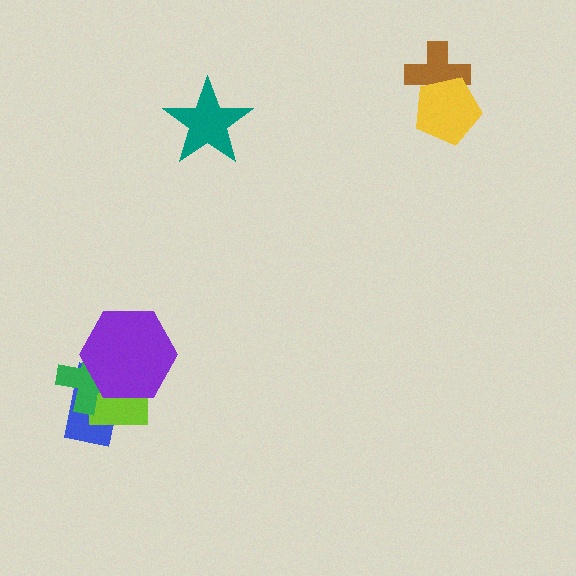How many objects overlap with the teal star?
0 objects overlap with the teal star.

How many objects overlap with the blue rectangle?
3 objects overlap with the blue rectangle.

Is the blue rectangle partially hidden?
Yes, it is partially covered by another shape.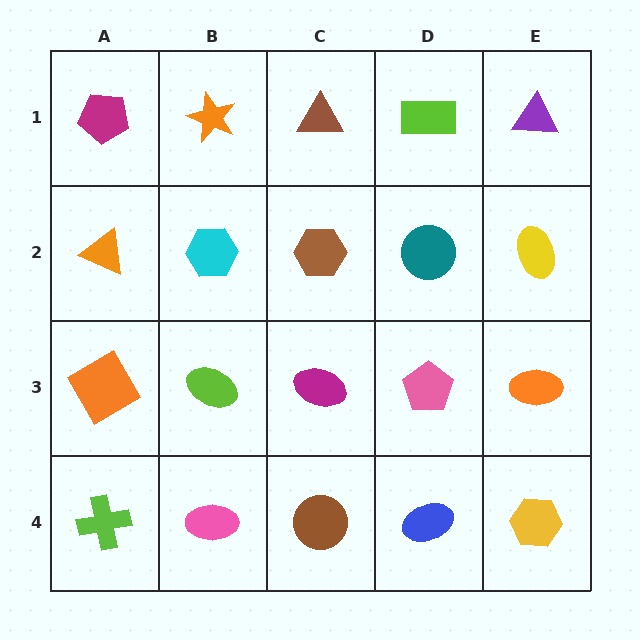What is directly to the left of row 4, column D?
A brown circle.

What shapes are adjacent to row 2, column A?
A magenta pentagon (row 1, column A), an orange diamond (row 3, column A), a cyan hexagon (row 2, column B).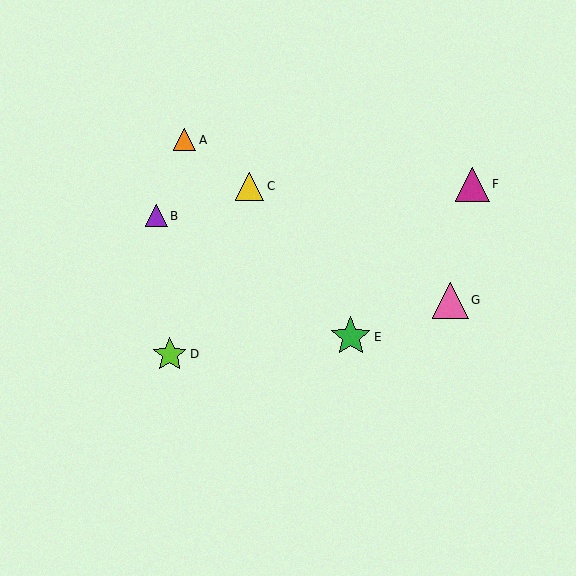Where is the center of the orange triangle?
The center of the orange triangle is at (185, 140).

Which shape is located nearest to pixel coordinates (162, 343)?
The lime star (labeled D) at (170, 354) is nearest to that location.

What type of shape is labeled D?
Shape D is a lime star.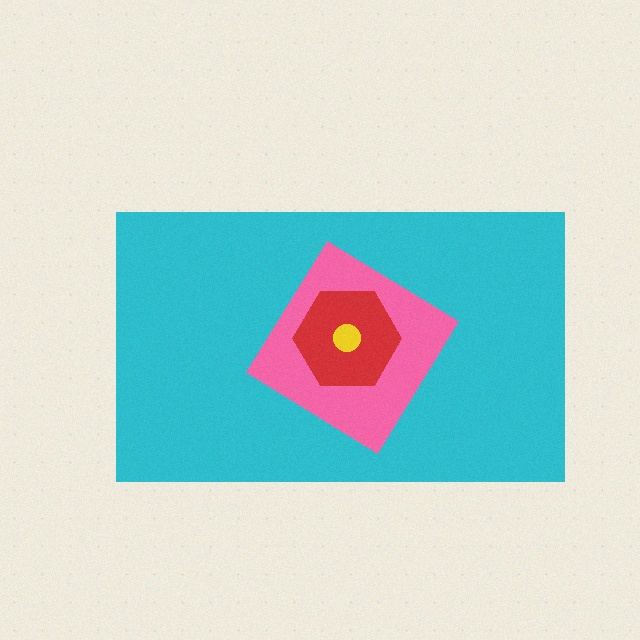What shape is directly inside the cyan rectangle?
The pink diamond.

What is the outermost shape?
The cyan rectangle.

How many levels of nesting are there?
4.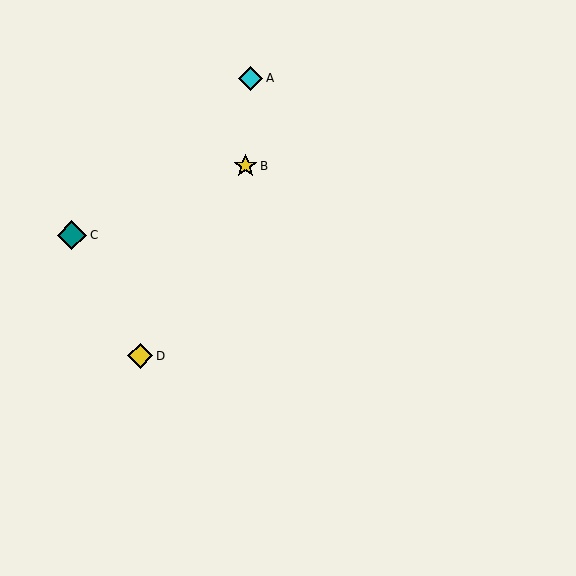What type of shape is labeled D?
Shape D is a yellow diamond.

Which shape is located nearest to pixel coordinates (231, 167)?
The yellow star (labeled B) at (246, 166) is nearest to that location.